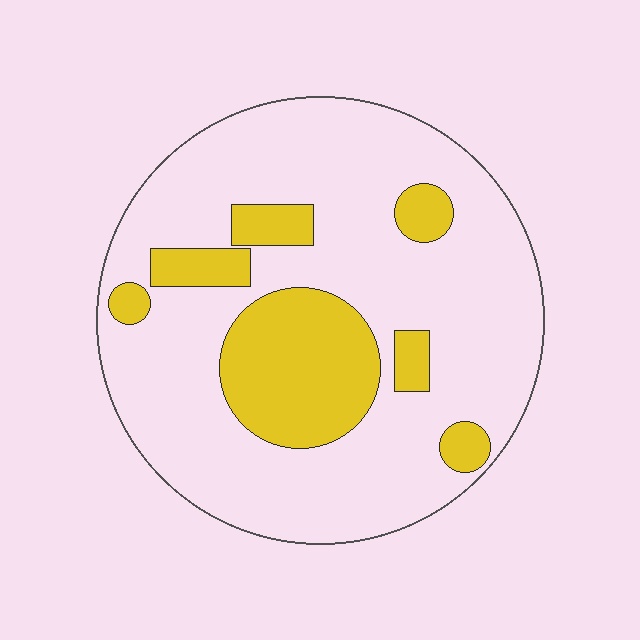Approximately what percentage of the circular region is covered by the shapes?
Approximately 25%.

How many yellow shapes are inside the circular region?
7.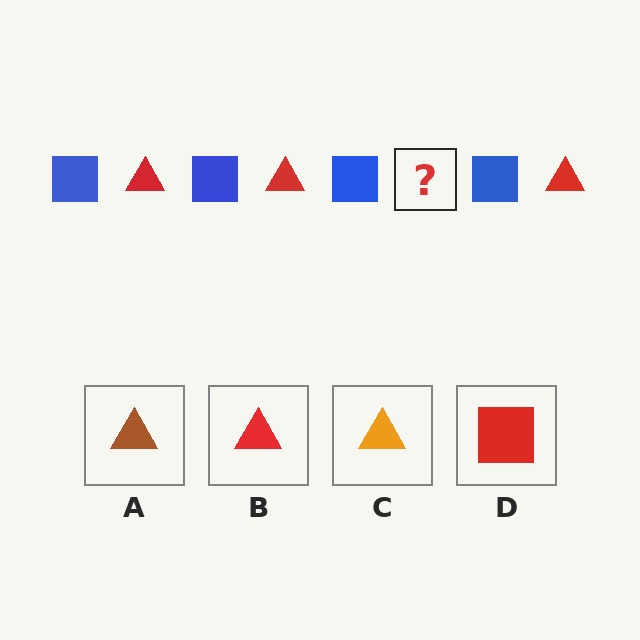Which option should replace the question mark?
Option B.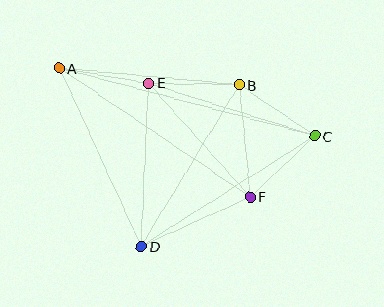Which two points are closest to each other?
Points C and F are closest to each other.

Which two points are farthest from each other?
Points A and C are farthest from each other.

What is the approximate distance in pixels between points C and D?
The distance between C and D is approximately 206 pixels.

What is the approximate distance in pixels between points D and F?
The distance between D and F is approximately 120 pixels.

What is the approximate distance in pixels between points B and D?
The distance between B and D is approximately 189 pixels.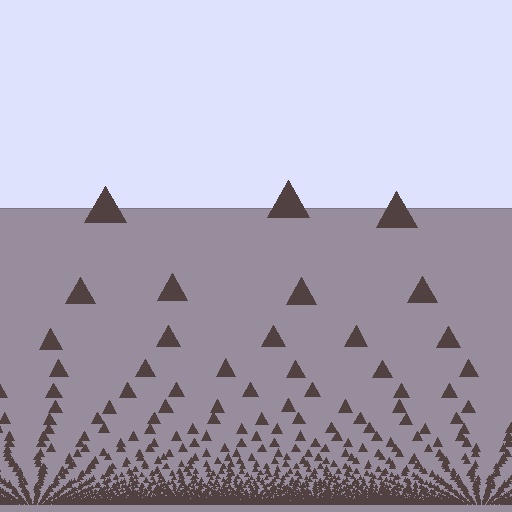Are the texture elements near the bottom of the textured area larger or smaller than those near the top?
Smaller. The gradient is inverted — elements near the bottom are smaller and denser.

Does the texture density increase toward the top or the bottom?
Density increases toward the bottom.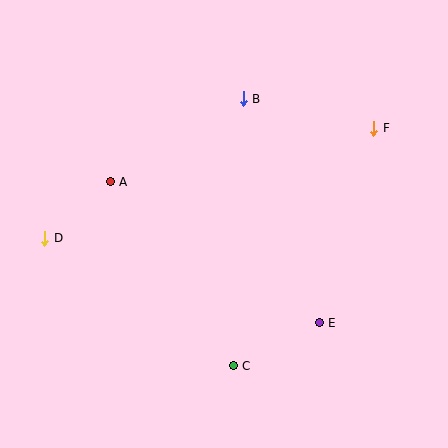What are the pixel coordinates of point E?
Point E is at (319, 323).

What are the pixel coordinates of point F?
Point F is at (374, 128).